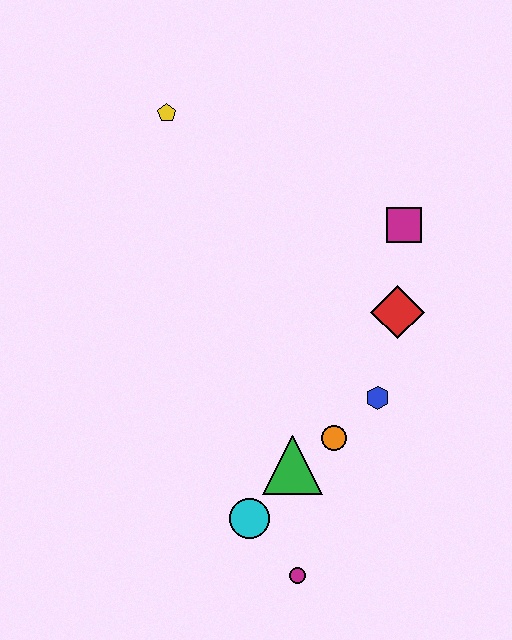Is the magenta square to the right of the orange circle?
Yes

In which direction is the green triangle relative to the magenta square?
The green triangle is below the magenta square.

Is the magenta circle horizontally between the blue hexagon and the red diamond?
No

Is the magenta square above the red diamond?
Yes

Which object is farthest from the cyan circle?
The yellow pentagon is farthest from the cyan circle.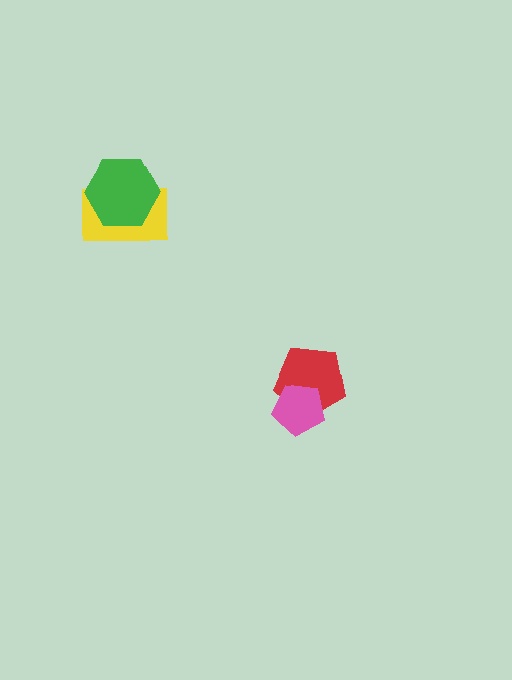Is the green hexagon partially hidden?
No, no other shape covers it.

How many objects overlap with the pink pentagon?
1 object overlaps with the pink pentagon.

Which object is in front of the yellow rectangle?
The green hexagon is in front of the yellow rectangle.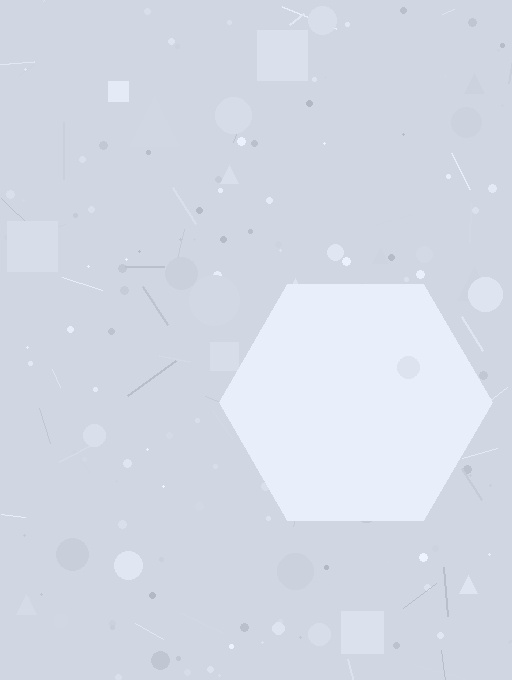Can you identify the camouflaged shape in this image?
The camouflaged shape is a hexagon.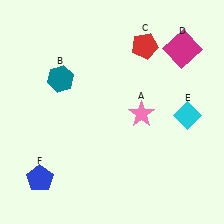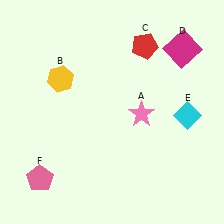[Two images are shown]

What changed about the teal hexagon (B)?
In Image 1, B is teal. In Image 2, it changed to yellow.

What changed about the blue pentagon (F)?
In Image 1, F is blue. In Image 2, it changed to pink.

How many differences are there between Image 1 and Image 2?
There are 2 differences between the two images.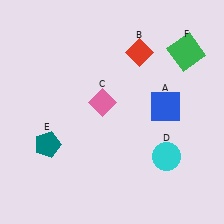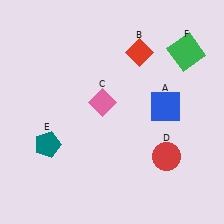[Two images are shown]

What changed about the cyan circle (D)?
In Image 1, D is cyan. In Image 2, it changed to red.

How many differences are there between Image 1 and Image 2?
There is 1 difference between the two images.